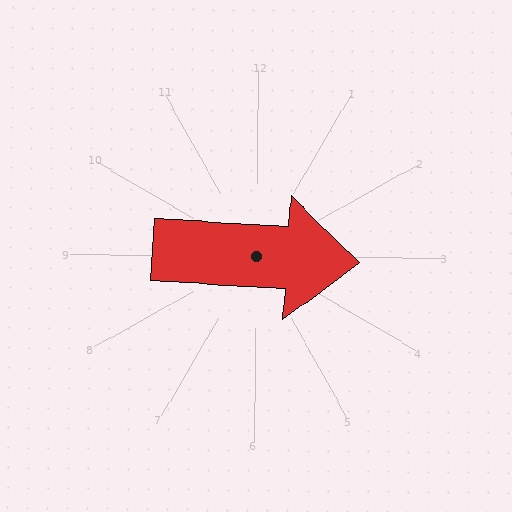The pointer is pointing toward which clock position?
Roughly 3 o'clock.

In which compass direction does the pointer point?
East.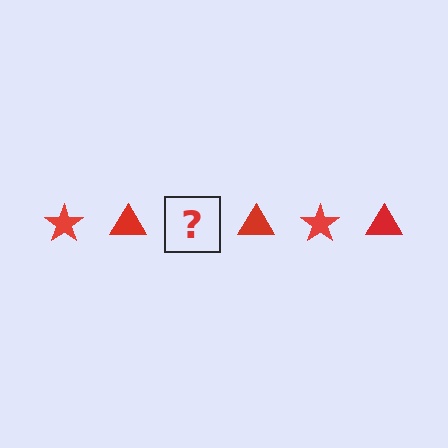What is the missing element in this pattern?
The missing element is a red star.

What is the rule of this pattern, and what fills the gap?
The rule is that the pattern cycles through star, triangle shapes in red. The gap should be filled with a red star.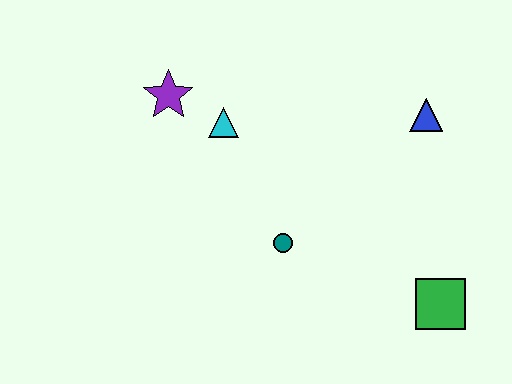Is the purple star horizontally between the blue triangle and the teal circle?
No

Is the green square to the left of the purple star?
No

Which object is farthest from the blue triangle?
The purple star is farthest from the blue triangle.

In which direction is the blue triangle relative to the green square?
The blue triangle is above the green square.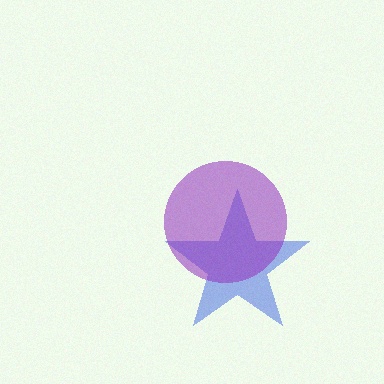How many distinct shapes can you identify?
There are 2 distinct shapes: a blue star, a purple circle.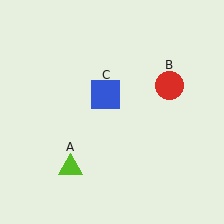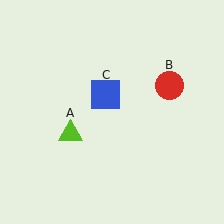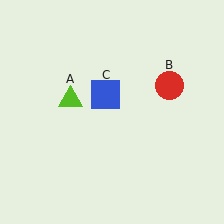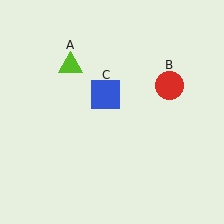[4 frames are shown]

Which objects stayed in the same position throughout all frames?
Red circle (object B) and blue square (object C) remained stationary.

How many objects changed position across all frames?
1 object changed position: lime triangle (object A).